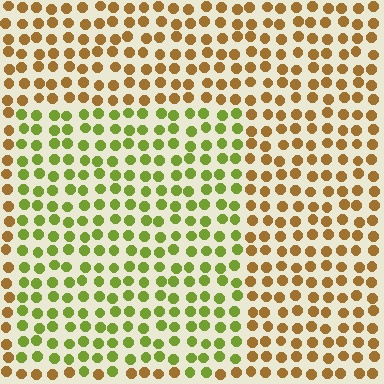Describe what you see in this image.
The image is filled with small brown elements in a uniform arrangement. A rectangle-shaped region is visible where the elements are tinted to a slightly different hue, forming a subtle color boundary.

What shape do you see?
I see a rectangle.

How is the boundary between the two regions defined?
The boundary is defined purely by a slight shift in hue (about 49 degrees). Spacing, size, and orientation are identical on both sides.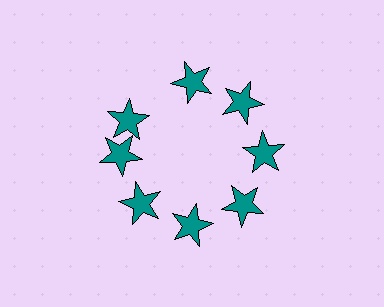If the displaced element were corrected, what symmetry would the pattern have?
It would have 8-fold rotational symmetry — the pattern would map onto itself every 45 degrees.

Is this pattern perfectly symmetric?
No. The 8 teal stars are arranged in a ring, but one element near the 10 o'clock position is rotated out of alignment along the ring, breaking the 8-fold rotational symmetry.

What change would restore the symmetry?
The symmetry would be restored by rotating it back into even spacing with its neighbors so that all 8 stars sit at equal angles and equal distance from the center.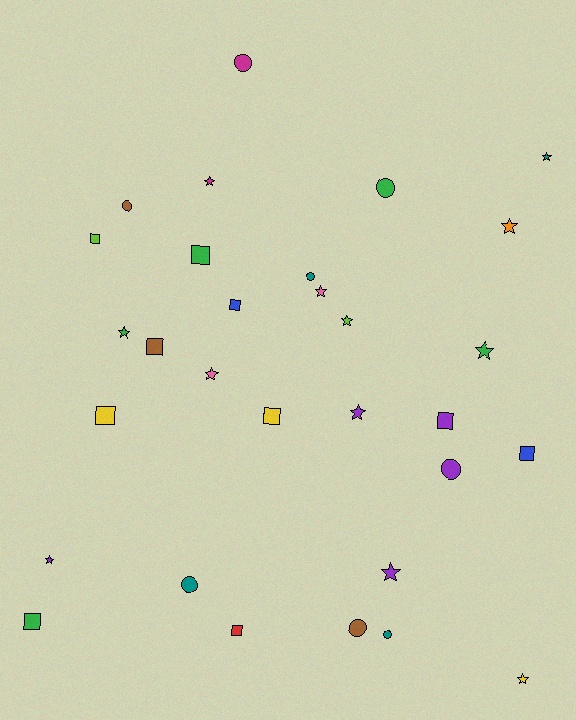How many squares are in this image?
There are 10 squares.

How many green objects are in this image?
There are 5 green objects.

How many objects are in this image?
There are 30 objects.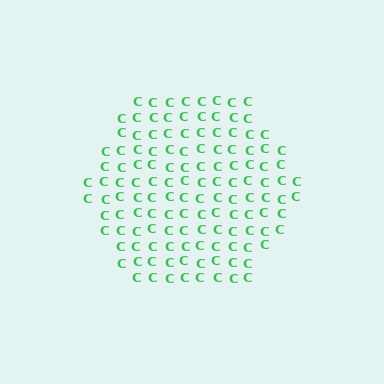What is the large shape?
The large shape is a hexagon.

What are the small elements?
The small elements are letter C's.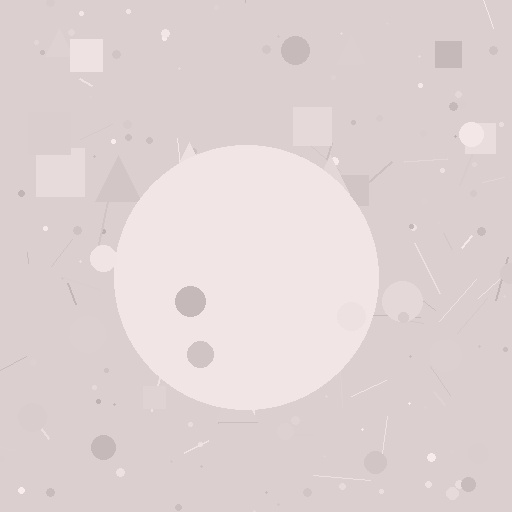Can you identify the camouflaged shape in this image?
The camouflaged shape is a circle.